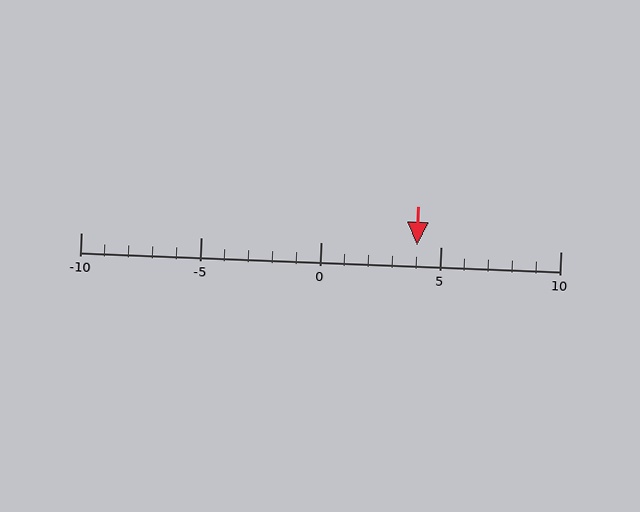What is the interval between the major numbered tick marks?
The major tick marks are spaced 5 units apart.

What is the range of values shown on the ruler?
The ruler shows values from -10 to 10.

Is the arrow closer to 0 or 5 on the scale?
The arrow is closer to 5.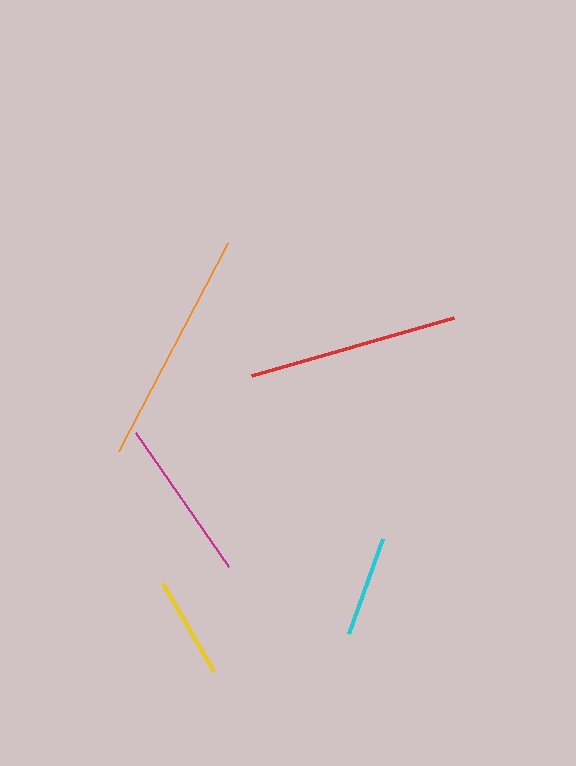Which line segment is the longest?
The orange line is the longest at approximately 235 pixels.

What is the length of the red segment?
The red segment is approximately 210 pixels long.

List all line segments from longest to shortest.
From longest to shortest: orange, red, magenta, cyan, yellow.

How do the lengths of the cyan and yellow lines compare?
The cyan and yellow lines are approximately the same length.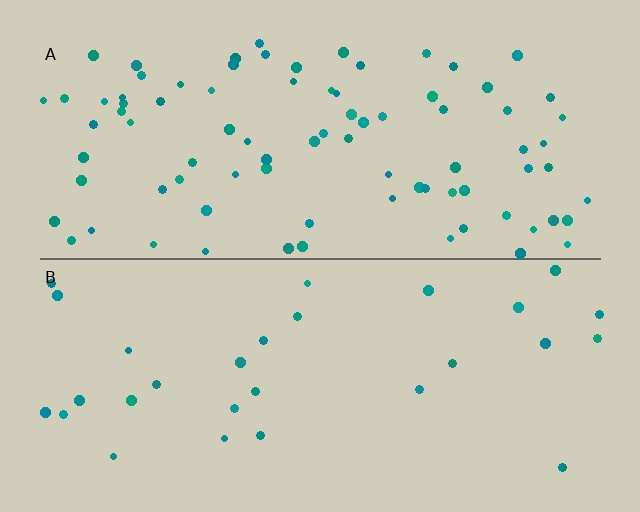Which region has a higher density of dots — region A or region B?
A (the top).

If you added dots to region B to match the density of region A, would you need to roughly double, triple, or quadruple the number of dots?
Approximately triple.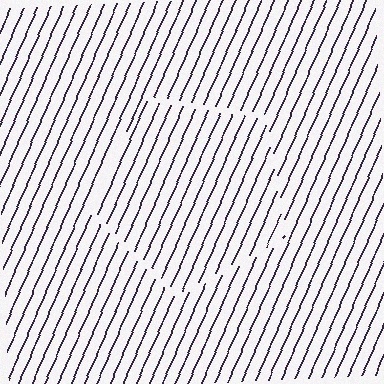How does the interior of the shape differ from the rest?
The interior of the shape contains the same grating, shifted by half a period — the contour is defined by the phase discontinuity where line-ends from the inner and outer gratings abut.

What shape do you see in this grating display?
An illusory pentagon. The interior of the shape contains the same grating, shifted by half a period — the contour is defined by the phase discontinuity where line-ends from the inner and outer gratings abut.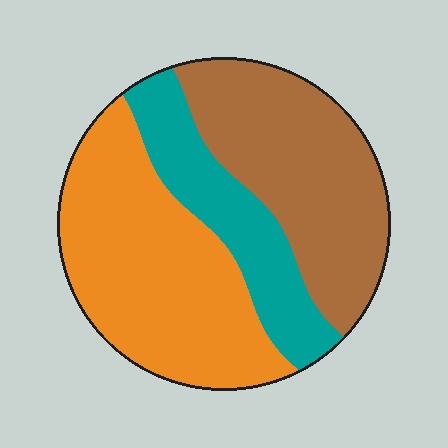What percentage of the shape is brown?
Brown covers 36% of the shape.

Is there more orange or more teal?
Orange.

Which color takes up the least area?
Teal, at roughly 20%.